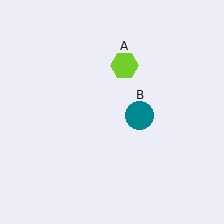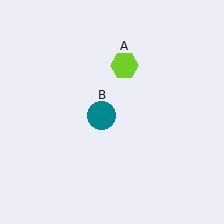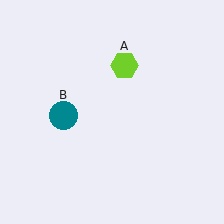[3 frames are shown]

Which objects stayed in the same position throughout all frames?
Lime hexagon (object A) remained stationary.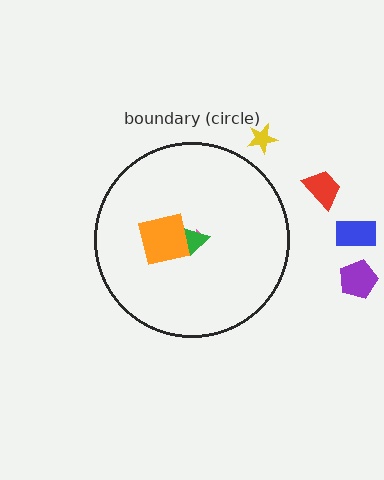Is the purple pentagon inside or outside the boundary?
Outside.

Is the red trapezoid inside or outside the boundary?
Outside.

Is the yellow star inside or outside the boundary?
Outside.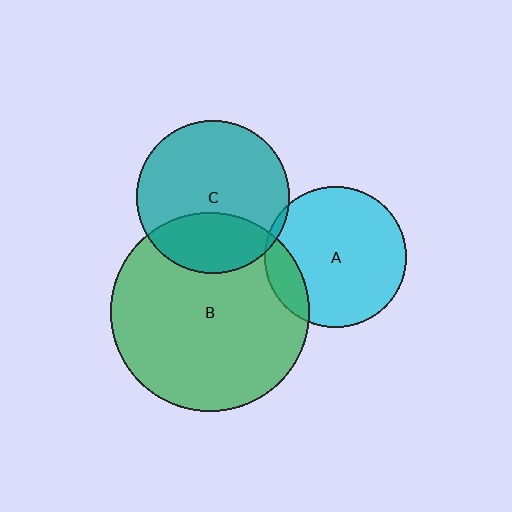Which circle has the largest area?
Circle B (green).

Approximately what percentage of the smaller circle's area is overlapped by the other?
Approximately 30%.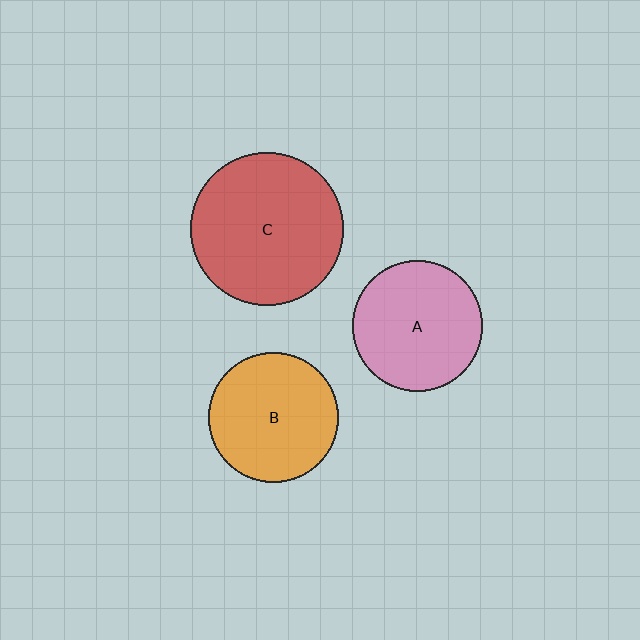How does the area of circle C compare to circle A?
Approximately 1.4 times.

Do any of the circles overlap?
No, none of the circles overlap.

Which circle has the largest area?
Circle C (red).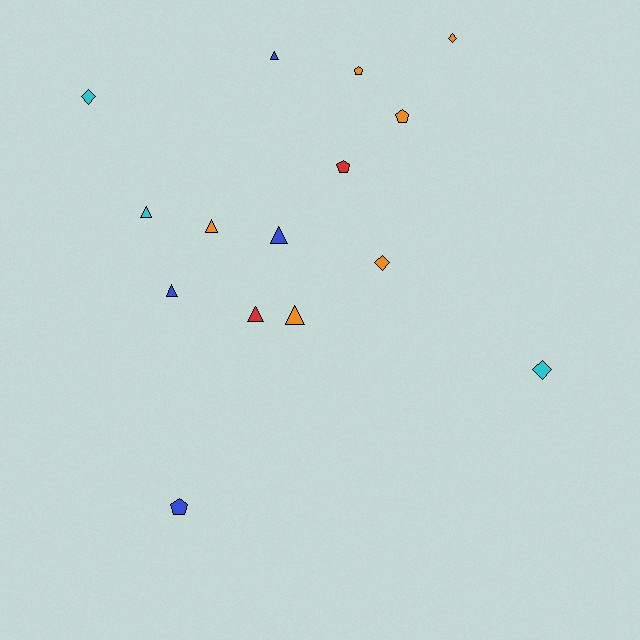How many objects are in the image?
There are 15 objects.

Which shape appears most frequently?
Triangle, with 7 objects.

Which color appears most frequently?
Orange, with 6 objects.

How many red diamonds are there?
There are no red diamonds.